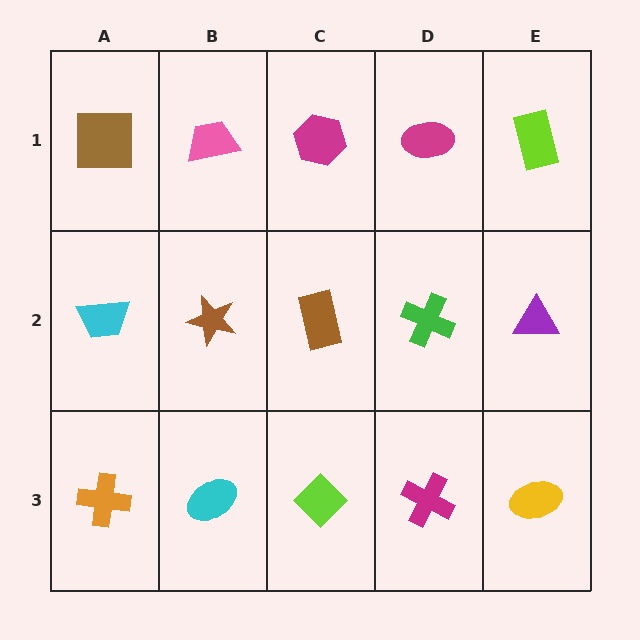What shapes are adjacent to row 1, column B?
A brown star (row 2, column B), a brown square (row 1, column A), a magenta hexagon (row 1, column C).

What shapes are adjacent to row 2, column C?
A magenta hexagon (row 1, column C), a lime diamond (row 3, column C), a brown star (row 2, column B), a green cross (row 2, column D).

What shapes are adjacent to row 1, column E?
A purple triangle (row 2, column E), a magenta ellipse (row 1, column D).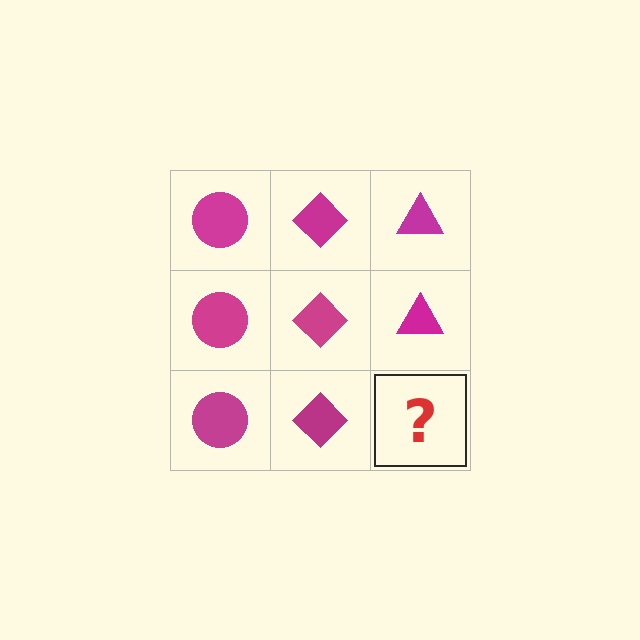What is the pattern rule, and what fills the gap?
The rule is that each column has a consistent shape. The gap should be filled with a magenta triangle.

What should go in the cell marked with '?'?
The missing cell should contain a magenta triangle.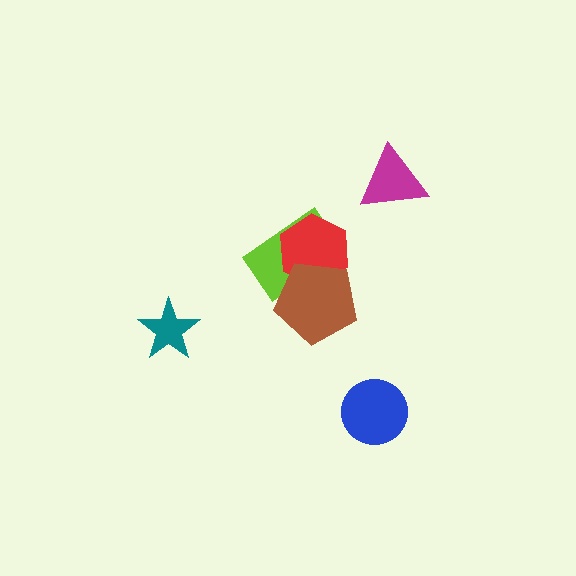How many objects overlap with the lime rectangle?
2 objects overlap with the lime rectangle.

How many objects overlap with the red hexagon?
2 objects overlap with the red hexagon.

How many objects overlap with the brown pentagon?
2 objects overlap with the brown pentagon.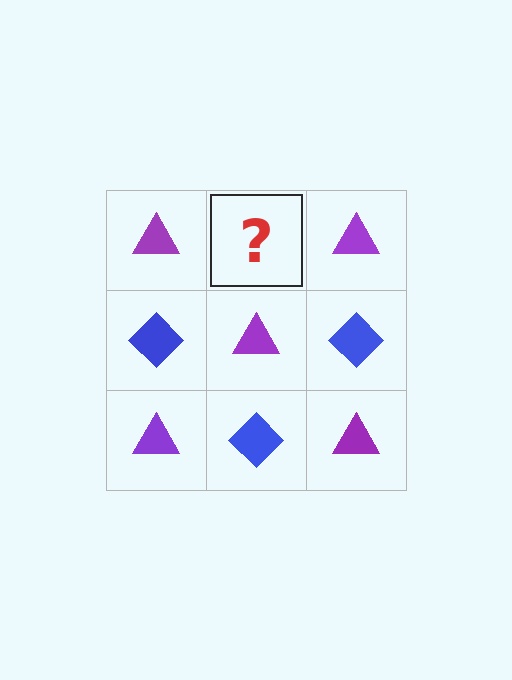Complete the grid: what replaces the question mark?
The question mark should be replaced with a blue diamond.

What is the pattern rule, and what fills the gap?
The rule is that it alternates purple triangle and blue diamond in a checkerboard pattern. The gap should be filled with a blue diamond.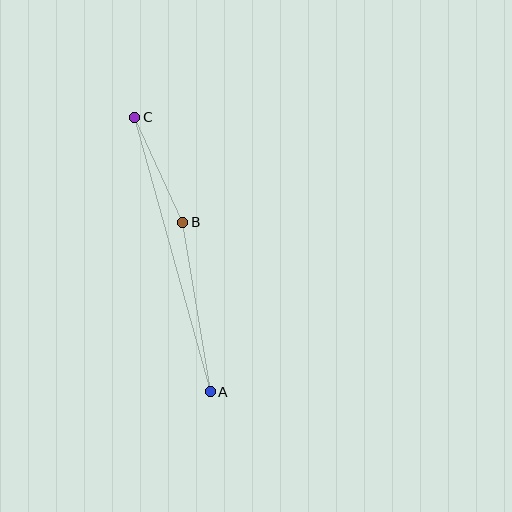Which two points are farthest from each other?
Points A and C are farthest from each other.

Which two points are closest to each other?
Points B and C are closest to each other.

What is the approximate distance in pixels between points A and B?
The distance between A and B is approximately 172 pixels.